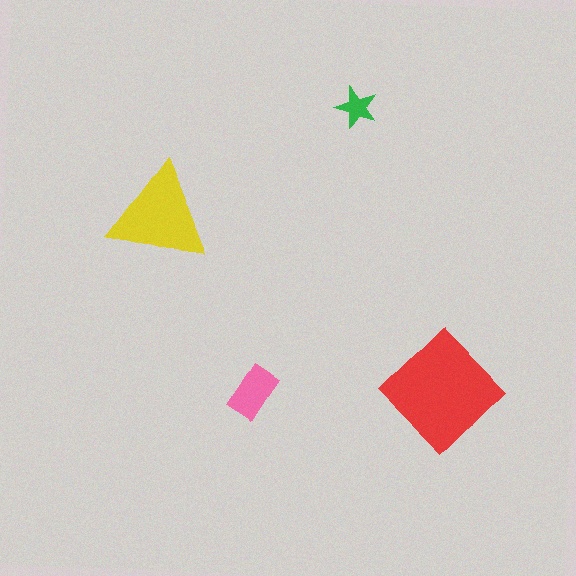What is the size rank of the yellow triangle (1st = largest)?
2nd.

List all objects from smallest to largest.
The green star, the pink rectangle, the yellow triangle, the red diamond.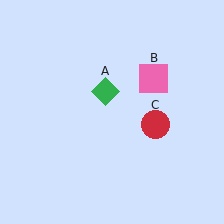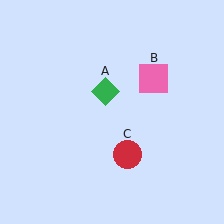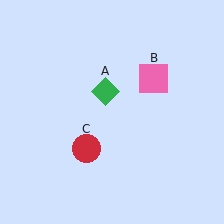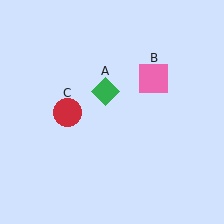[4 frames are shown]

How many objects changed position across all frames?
1 object changed position: red circle (object C).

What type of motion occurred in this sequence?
The red circle (object C) rotated clockwise around the center of the scene.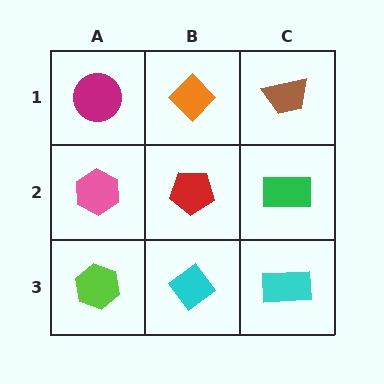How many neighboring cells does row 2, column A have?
3.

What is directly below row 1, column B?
A red pentagon.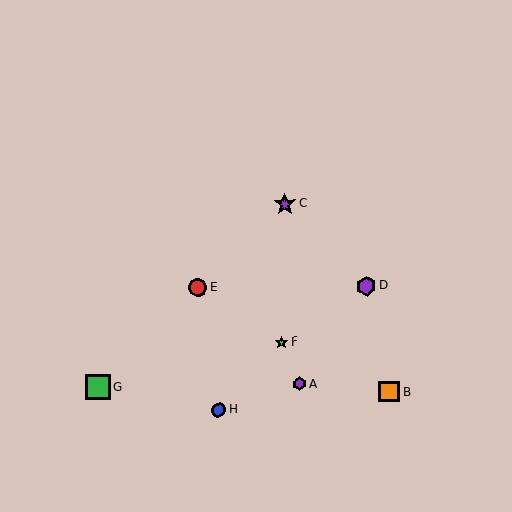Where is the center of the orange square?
The center of the orange square is at (389, 392).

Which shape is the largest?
The green square (labeled G) is the largest.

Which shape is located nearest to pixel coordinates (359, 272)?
The purple hexagon (labeled D) at (366, 286) is nearest to that location.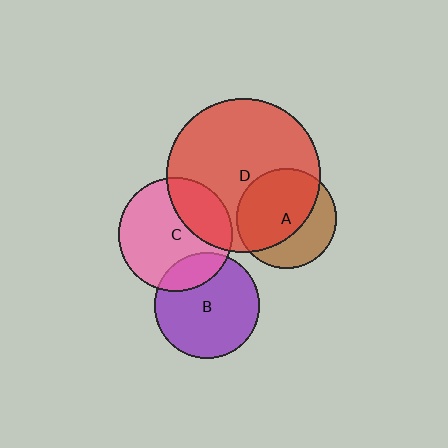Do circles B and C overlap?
Yes.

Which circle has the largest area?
Circle D (red).